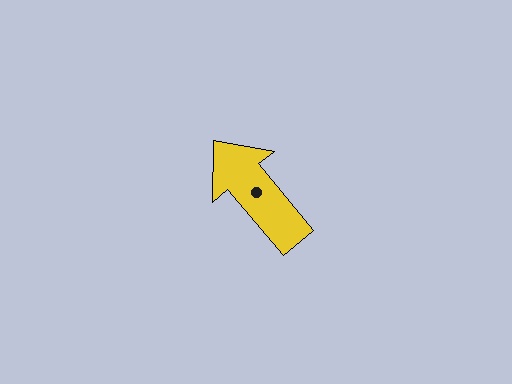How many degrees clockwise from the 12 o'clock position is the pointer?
Approximately 320 degrees.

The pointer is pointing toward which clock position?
Roughly 11 o'clock.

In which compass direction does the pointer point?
Northwest.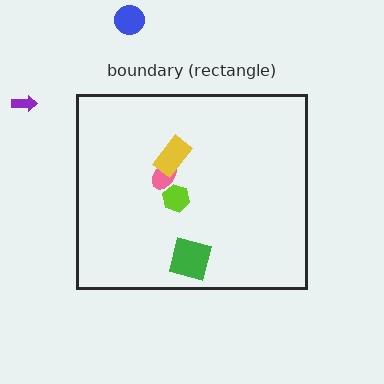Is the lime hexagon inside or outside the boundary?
Inside.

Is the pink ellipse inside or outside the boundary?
Inside.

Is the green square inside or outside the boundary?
Inside.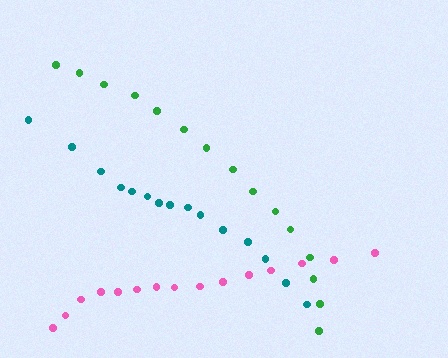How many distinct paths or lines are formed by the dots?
There are 3 distinct paths.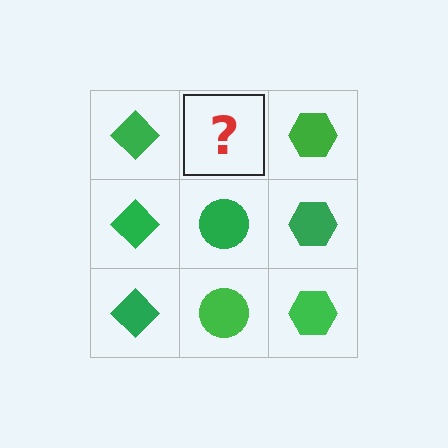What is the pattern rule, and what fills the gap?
The rule is that each column has a consistent shape. The gap should be filled with a green circle.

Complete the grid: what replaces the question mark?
The question mark should be replaced with a green circle.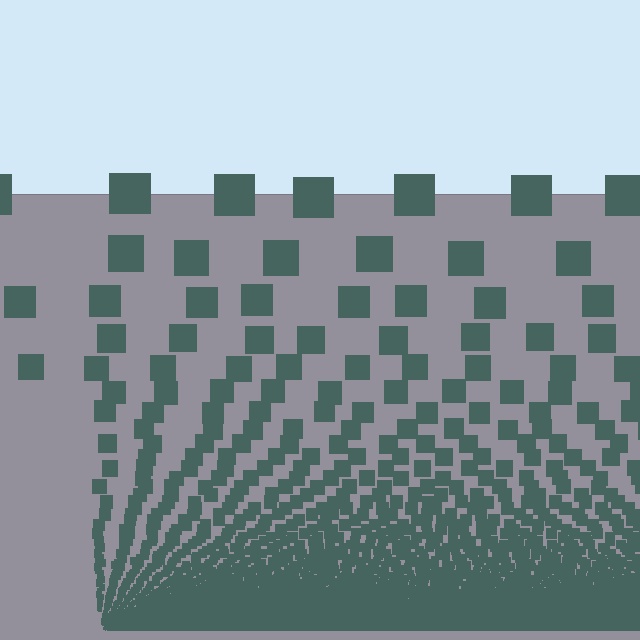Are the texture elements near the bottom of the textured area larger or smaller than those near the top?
Smaller. The gradient is inverted — elements near the bottom are smaller and denser.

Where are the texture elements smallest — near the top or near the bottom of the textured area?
Near the bottom.